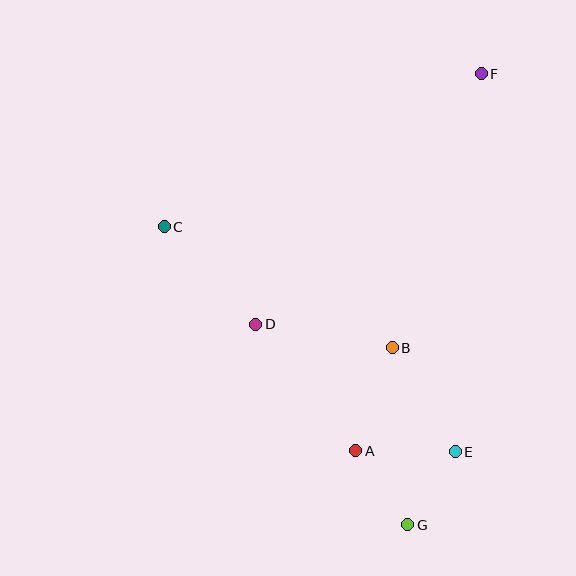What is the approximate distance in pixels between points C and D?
The distance between C and D is approximately 134 pixels.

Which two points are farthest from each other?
Points F and G are farthest from each other.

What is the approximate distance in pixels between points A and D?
The distance between A and D is approximately 161 pixels.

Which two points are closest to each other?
Points E and G are closest to each other.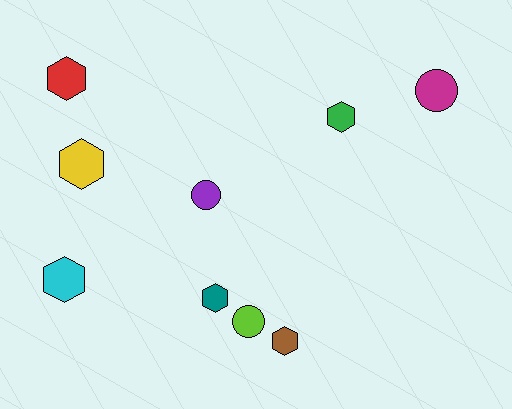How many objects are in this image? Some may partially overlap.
There are 9 objects.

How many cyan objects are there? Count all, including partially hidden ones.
There is 1 cyan object.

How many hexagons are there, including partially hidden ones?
There are 6 hexagons.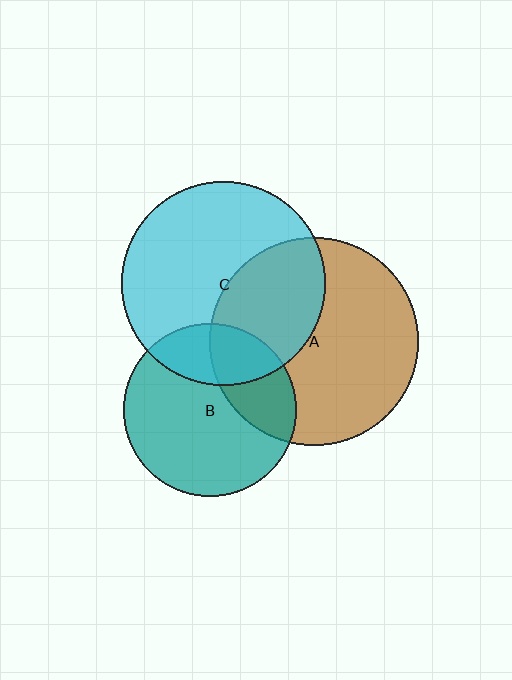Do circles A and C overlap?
Yes.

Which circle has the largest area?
Circle A (brown).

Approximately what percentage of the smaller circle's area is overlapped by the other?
Approximately 40%.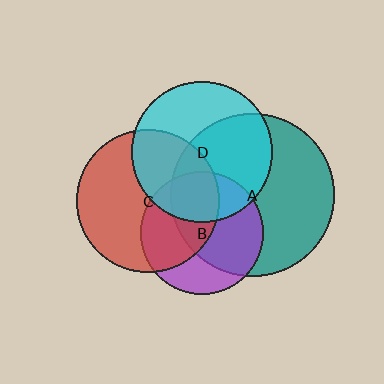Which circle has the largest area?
Circle A (teal).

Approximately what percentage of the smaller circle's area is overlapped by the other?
Approximately 25%.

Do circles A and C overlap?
Yes.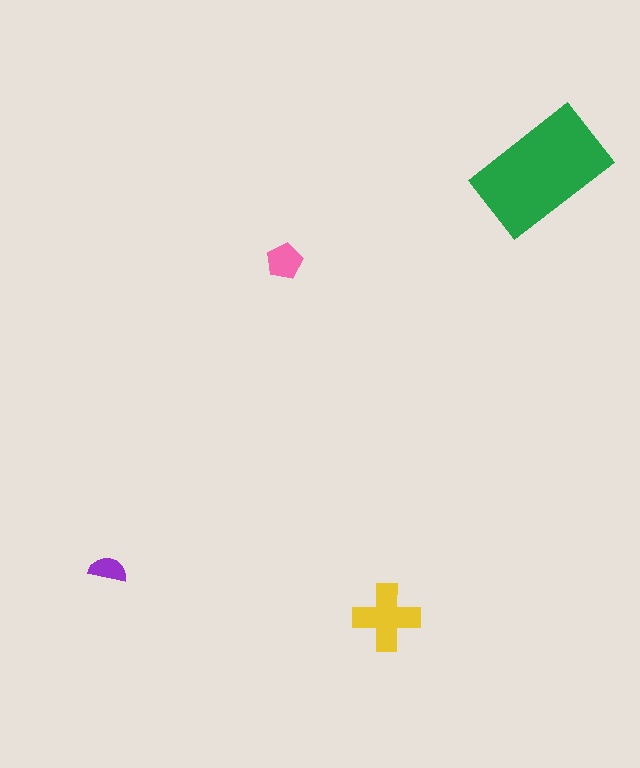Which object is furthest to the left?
The purple semicircle is leftmost.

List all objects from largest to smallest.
The green rectangle, the yellow cross, the pink pentagon, the purple semicircle.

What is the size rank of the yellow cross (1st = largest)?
2nd.